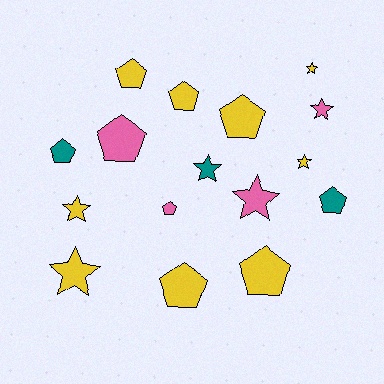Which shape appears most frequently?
Pentagon, with 9 objects.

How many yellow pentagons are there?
There are 5 yellow pentagons.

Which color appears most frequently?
Yellow, with 9 objects.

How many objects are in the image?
There are 16 objects.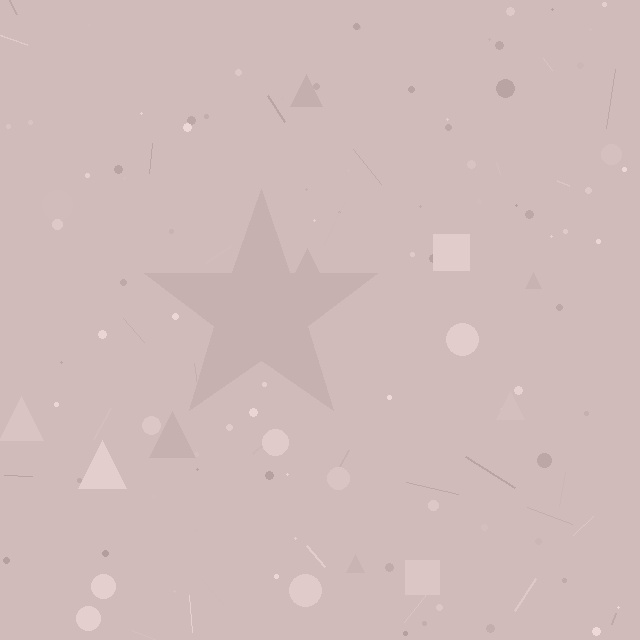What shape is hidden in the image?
A star is hidden in the image.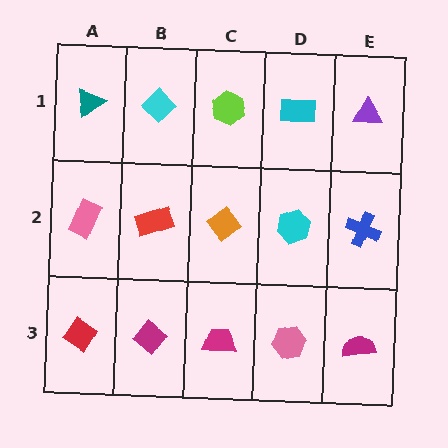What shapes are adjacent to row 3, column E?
A blue cross (row 2, column E), a pink hexagon (row 3, column D).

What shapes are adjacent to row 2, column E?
A purple triangle (row 1, column E), a magenta semicircle (row 3, column E), a cyan hexagon (row 2, column D).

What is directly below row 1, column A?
A pink rectangle.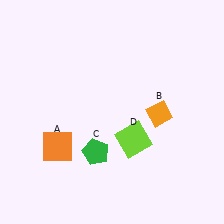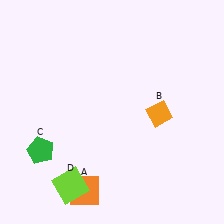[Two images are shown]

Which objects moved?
The objects that moved are: the orange square (A), the green pentagon (C), the lime square (D).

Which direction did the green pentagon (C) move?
The green pentagon (C) moved left.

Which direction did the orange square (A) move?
The orange square (A) moved down.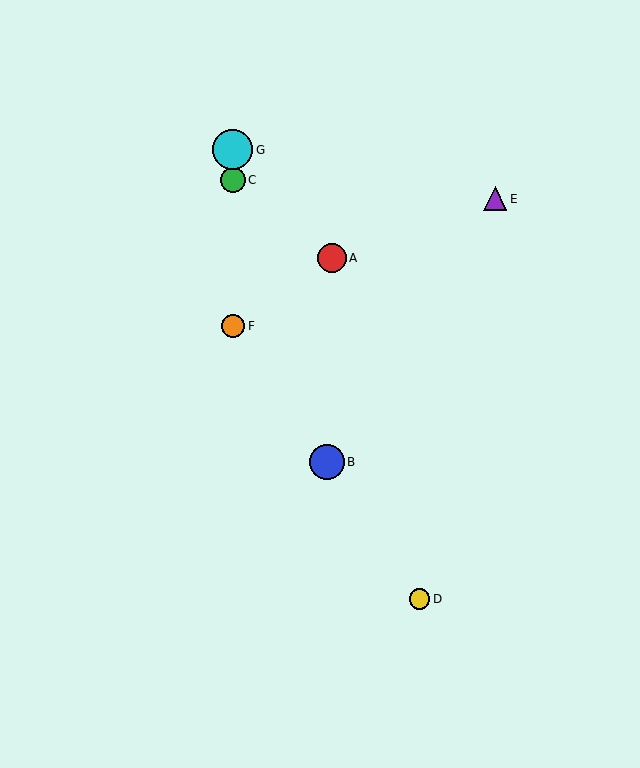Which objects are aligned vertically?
Objects C, F, G are aligned vertically.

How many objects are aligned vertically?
3 objects (C, F, G) are aligned vertically.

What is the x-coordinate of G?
Object G is at x≈233.